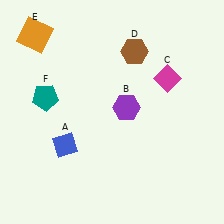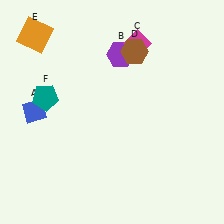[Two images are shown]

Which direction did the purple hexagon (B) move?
The purple hexagon (B) moved up.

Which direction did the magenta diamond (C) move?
The magenta diamond (C) moved up.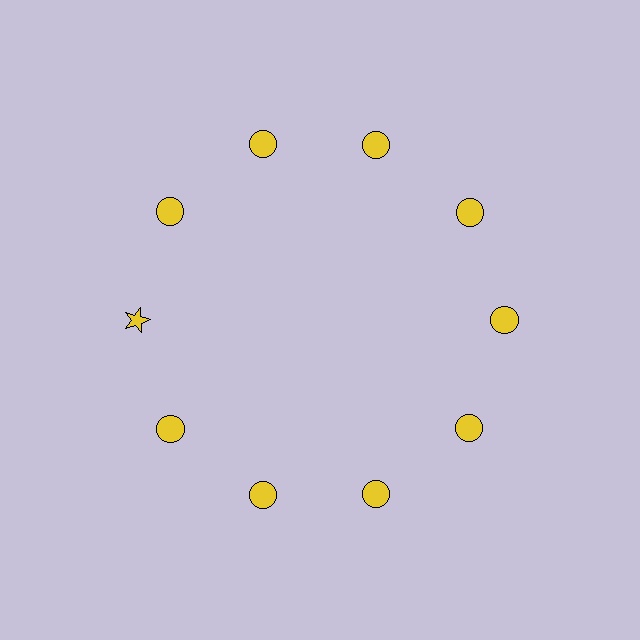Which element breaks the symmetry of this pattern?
The yellow star at roughly the 9 o'clock position breaks the symmetry. All other shapes are yellow circles.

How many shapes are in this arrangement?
There are 10 shapes arranged in a ring pattern.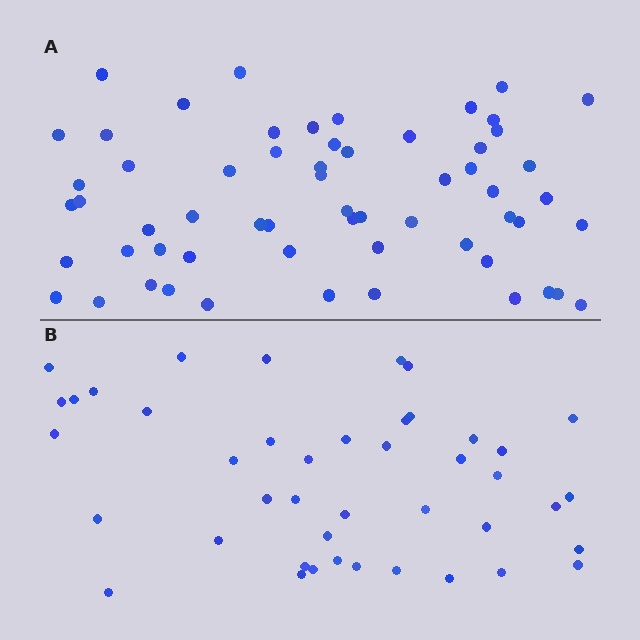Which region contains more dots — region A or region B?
Region A (the top region) has more dots.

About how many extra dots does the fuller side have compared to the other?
Region A has approximately 15 more dots than region B.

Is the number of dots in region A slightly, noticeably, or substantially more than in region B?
Region A has noticeably more, but not dramatically so. The ratio is roughly 1.4 to 1.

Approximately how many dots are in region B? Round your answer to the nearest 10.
About 40 dots. (The exact count is 43, which rounds to 40.)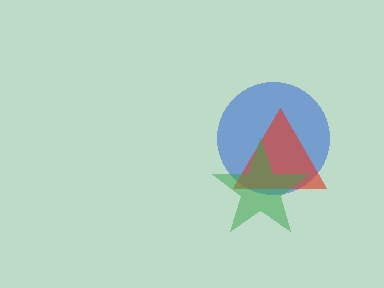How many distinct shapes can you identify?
There are 3 distinct shapes: a blue circle, a red triangle, a green star.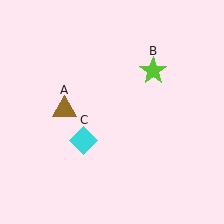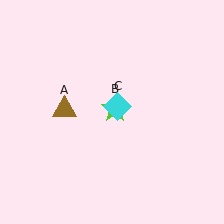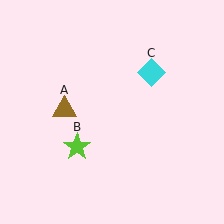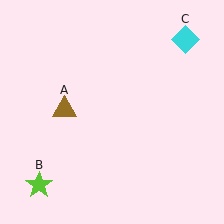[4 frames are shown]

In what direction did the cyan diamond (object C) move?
The cyan diamond (object C) moved up and to the right.